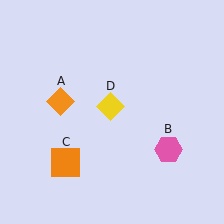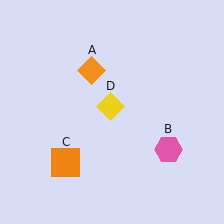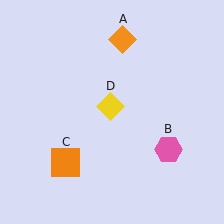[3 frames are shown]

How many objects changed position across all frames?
1 object changed position: orange diamond (object A).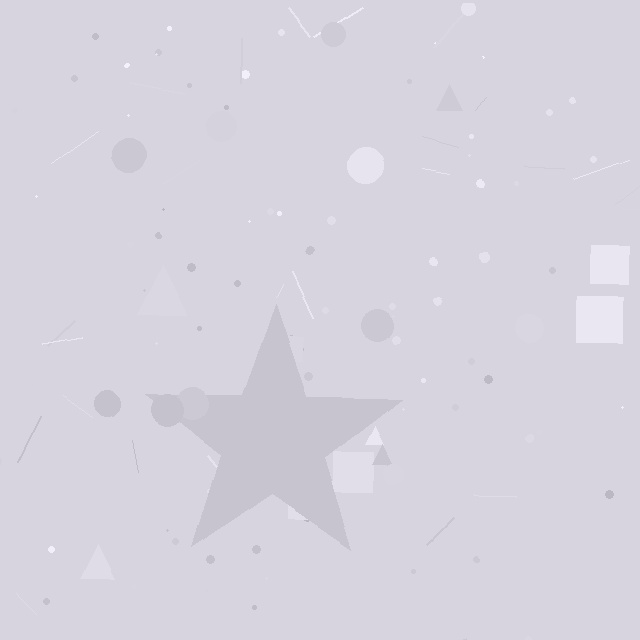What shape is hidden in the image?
A star is hidden in the image.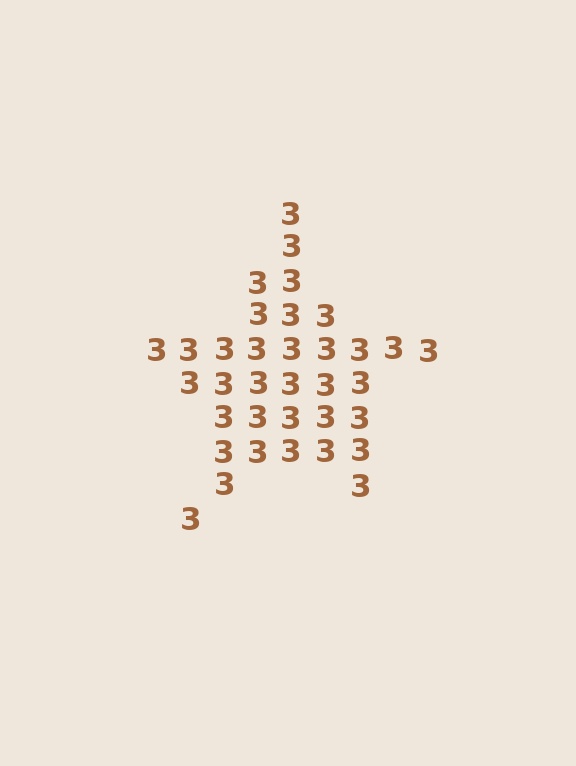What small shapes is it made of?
It is made of small digit 3's.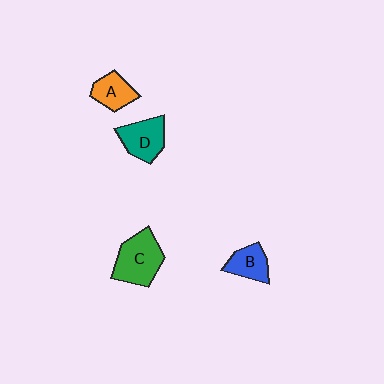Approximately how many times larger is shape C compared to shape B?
Approximately 1.7 times.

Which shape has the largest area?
Shape C (green).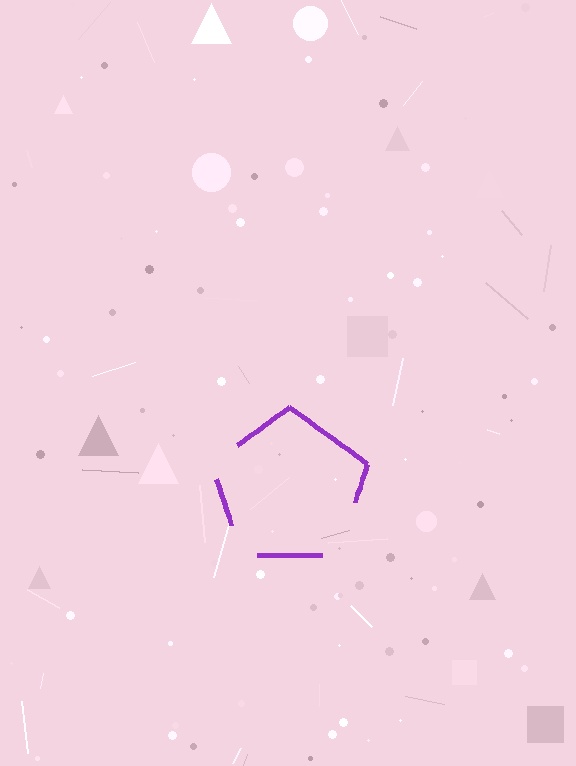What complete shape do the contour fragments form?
The contour fragments form a pentagon.